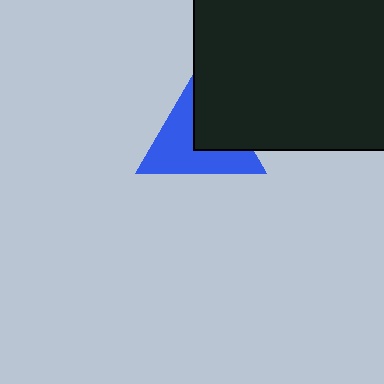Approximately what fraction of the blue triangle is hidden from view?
Roughly 41% of the blue triangle is hidden behind the black square.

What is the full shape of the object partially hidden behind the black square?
The partially hidden object is a blue triangle.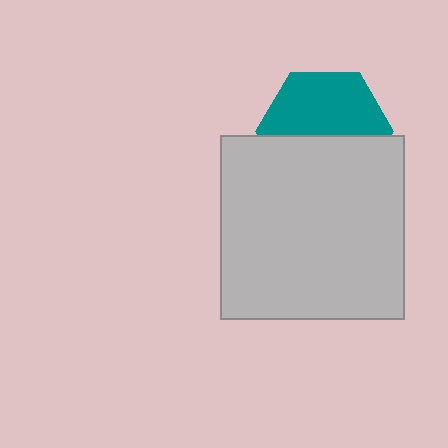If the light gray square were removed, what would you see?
You would see the complete teal hexagon.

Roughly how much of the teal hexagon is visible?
About half of it is visible (roughly 54%).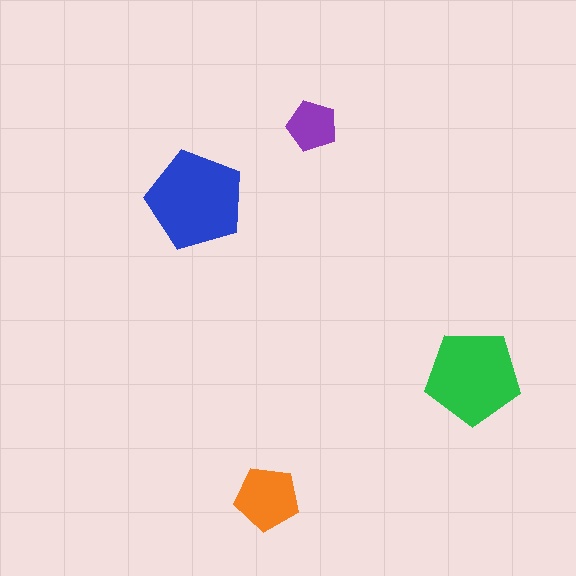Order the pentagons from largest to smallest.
the blue one, the green one, the orange one, the purple one.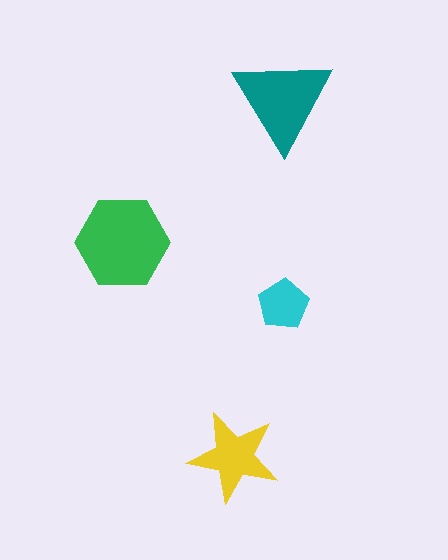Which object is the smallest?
The cyan pentagon.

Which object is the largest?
The green hexagon.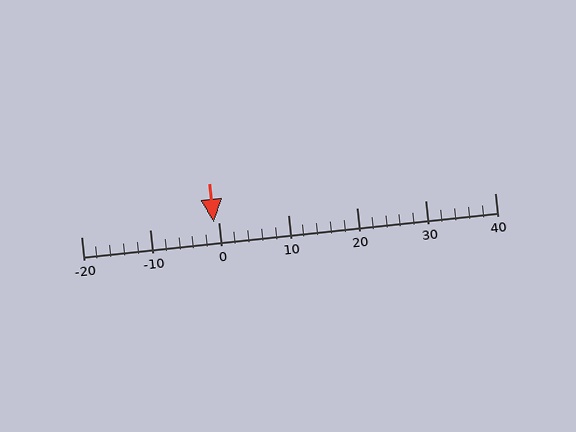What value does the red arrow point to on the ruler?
The red arrow points to approximately -1.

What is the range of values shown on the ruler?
The ruler shows values from -20 to 40.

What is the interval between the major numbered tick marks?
The major tick marks are spaced 10 units apart.